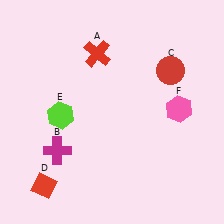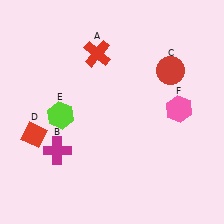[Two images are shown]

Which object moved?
The red diamond (D) moved up.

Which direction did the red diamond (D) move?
The red diamond (D) moved up.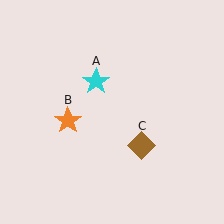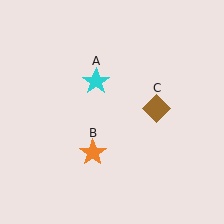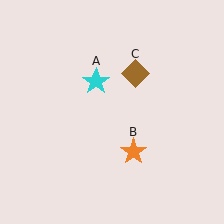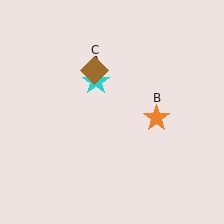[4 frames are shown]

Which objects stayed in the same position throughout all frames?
Cyan star (object A) remained stationary.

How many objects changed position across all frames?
2 objects changed position: orange star (object B), brown diamond (object C).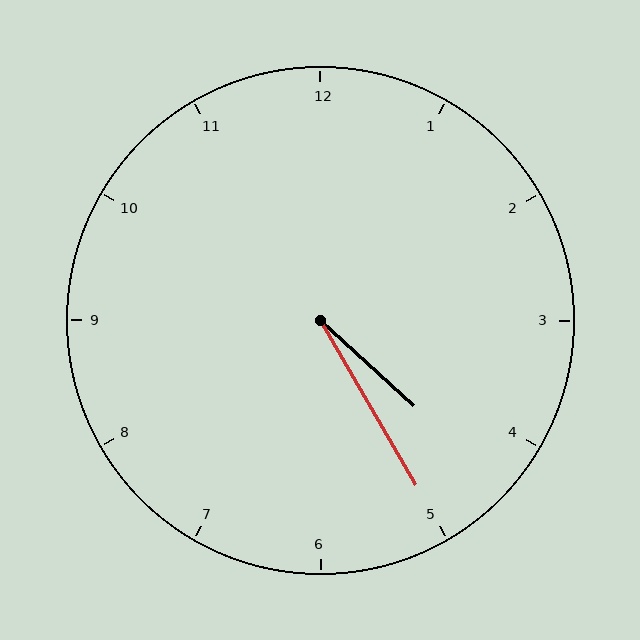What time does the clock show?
4:25.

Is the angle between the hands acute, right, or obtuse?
It is acute.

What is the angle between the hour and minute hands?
Approximately 18 degrees.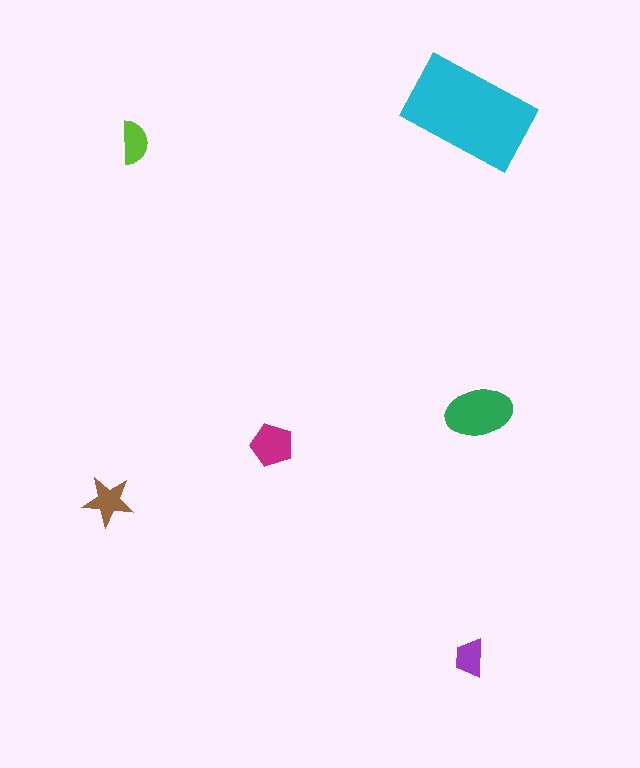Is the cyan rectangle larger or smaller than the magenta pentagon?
Larger.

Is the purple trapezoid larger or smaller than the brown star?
Smaller.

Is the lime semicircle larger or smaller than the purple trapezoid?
Larger.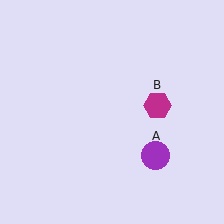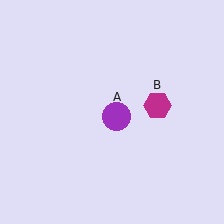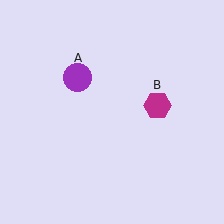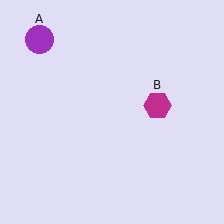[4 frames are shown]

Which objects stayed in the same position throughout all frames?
Magenta hexagon (object B) remained stationary.